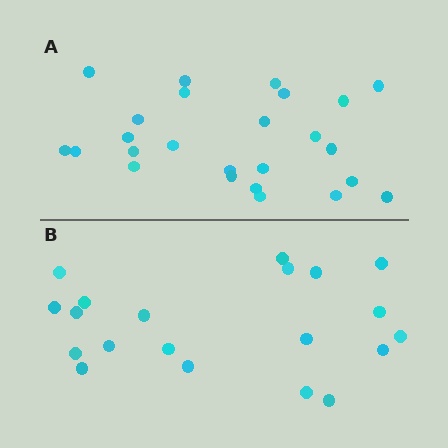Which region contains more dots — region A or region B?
Region A (the top region) has more dots.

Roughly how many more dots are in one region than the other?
Region A has about 5 more dots than region B.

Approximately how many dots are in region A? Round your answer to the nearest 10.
About 20 dots. (The exact count is 25, which rounds to 20.)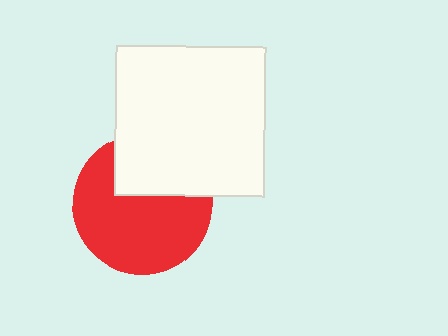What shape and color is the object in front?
The object in front is a white square.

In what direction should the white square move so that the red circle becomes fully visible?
The white square should move up. That is the shortest direction to clear the overlap and leave the red circle fully visible.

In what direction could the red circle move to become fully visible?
The red circle could move down. That would shift it out from behind the white square entirely.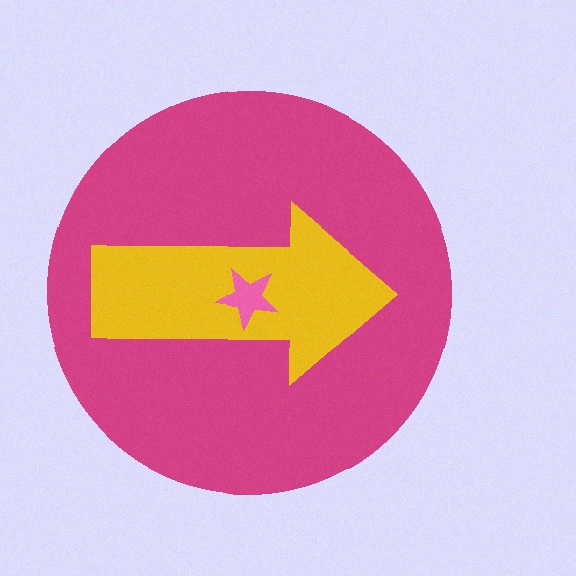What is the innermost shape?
The pink star.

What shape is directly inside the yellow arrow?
The pink star.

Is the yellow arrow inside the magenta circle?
Yes.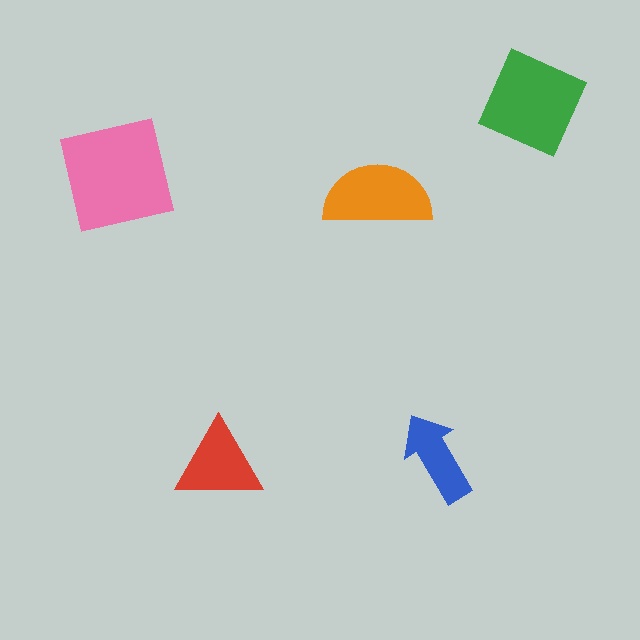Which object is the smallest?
The blue arrow.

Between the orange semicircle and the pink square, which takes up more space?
The pink square.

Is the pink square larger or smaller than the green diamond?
Larger.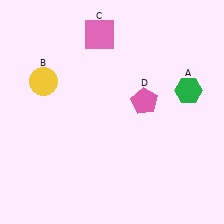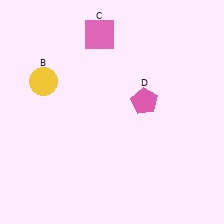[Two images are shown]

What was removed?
The green hexagon (A) was removed in Image 2.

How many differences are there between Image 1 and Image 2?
There is 1 difference between the two images.